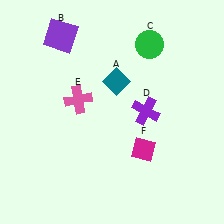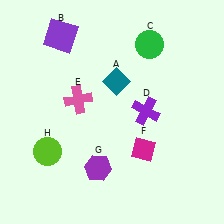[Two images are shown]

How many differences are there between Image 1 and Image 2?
There are 2 differences between the two images.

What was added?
A purple hexagon (G), a lime circle (H) were added in Image 2.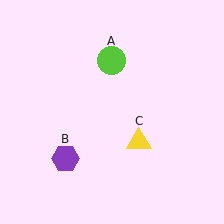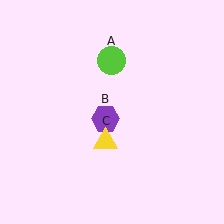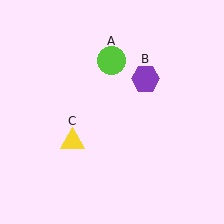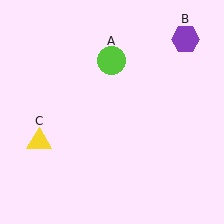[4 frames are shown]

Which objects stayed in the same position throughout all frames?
Lime circle (object A) remained stationary.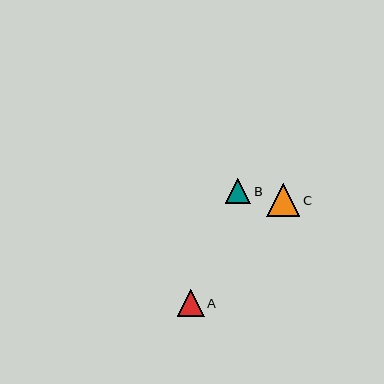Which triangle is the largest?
Triangle C is the largest with a size of approximately 34 pixels.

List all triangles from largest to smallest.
From largest to smallest: C, A, B.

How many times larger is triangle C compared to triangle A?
Triangle C is approximately 1.2 times the size of triangle A.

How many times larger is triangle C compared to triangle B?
Triangle C is approximately 1.3 times the size of triangle B.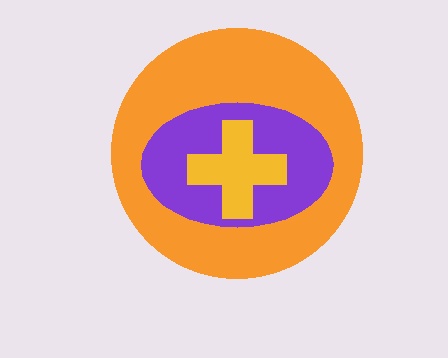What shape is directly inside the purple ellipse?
The yellow cross.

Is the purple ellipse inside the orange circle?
Yes.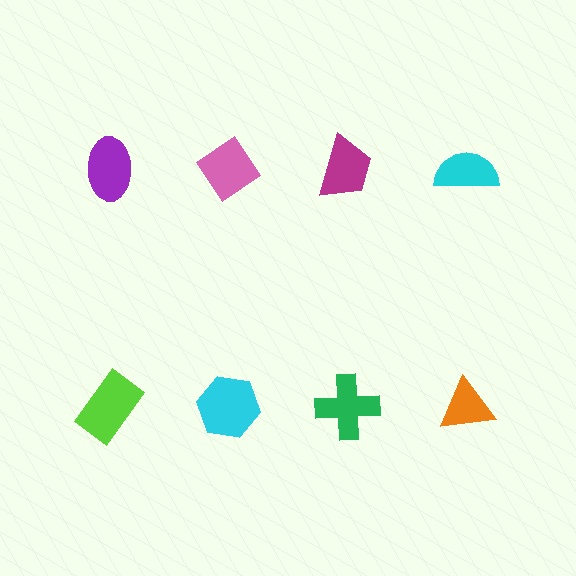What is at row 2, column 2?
A cyan hexagon.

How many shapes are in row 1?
4 shapes.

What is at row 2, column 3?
A green cross.